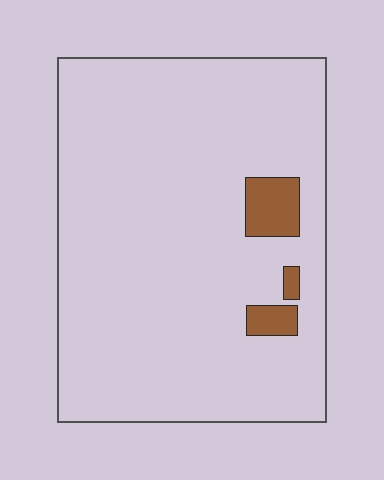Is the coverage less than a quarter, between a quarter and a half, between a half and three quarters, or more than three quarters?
Less than a quarter.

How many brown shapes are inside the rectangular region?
3.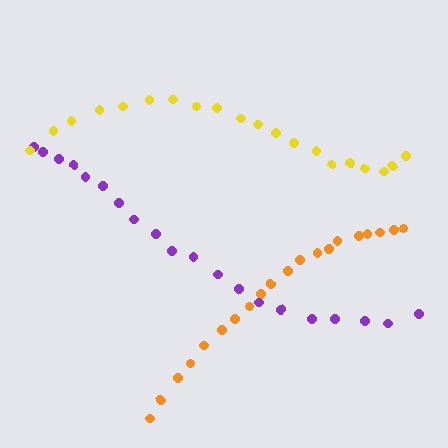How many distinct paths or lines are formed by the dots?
There are 3 distinct paths.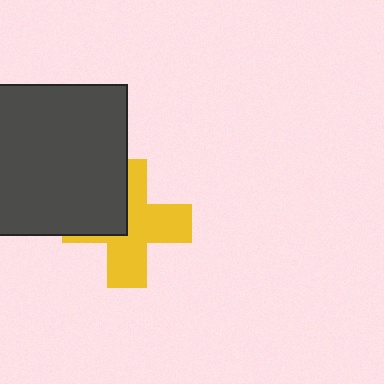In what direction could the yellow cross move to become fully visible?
The yellow cross could move toward the lower-right. That would shift it out from behind the dark gray rectangle entirely.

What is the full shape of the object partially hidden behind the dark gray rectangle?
The partially hidden object is a yellow cross.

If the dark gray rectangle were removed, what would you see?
You would see the complete yellow cross.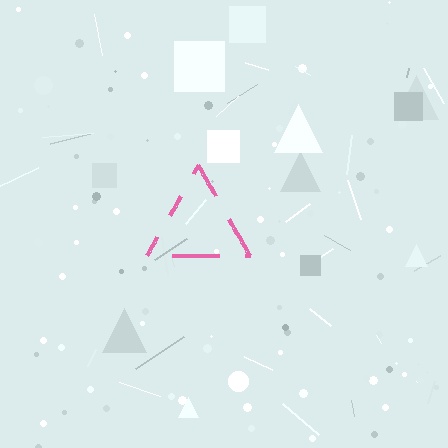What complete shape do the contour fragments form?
The contour fragments form a triangle.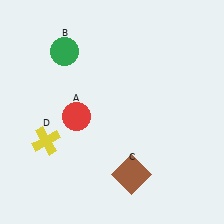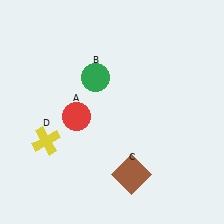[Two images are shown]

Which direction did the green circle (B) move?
The green circle (B) moved right.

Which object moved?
The green circle (B) moved right.